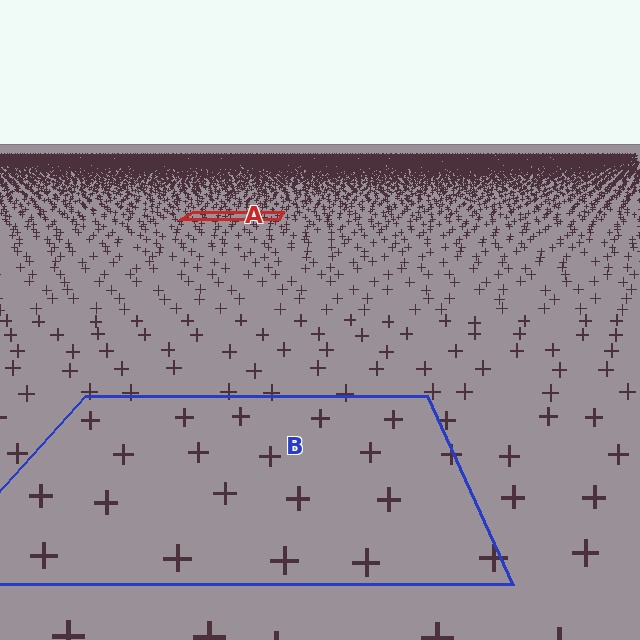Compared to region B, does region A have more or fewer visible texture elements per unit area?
Region A has more texture elements per unit area — they are packed more densely because it is farther away.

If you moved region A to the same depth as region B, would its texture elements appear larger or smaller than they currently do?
They would appear larger. At a closer depth, the same texture elements are projected at a bigger on-screen size.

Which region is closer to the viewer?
Region B is closer. The texture elements there are larger and more spread out.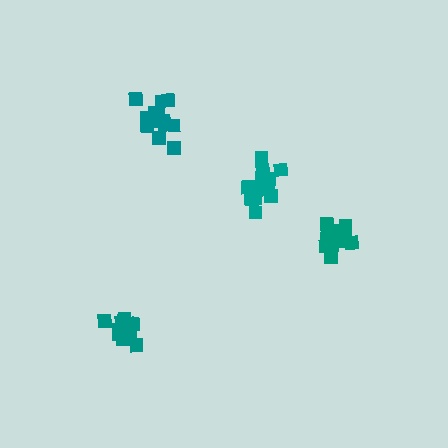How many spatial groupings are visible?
There are 4 spatial groupings.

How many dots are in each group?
Group 1: 15 dots, Group 2: 16 dots, Group 3: 15 dots, Group 4: 13 dots (59 total).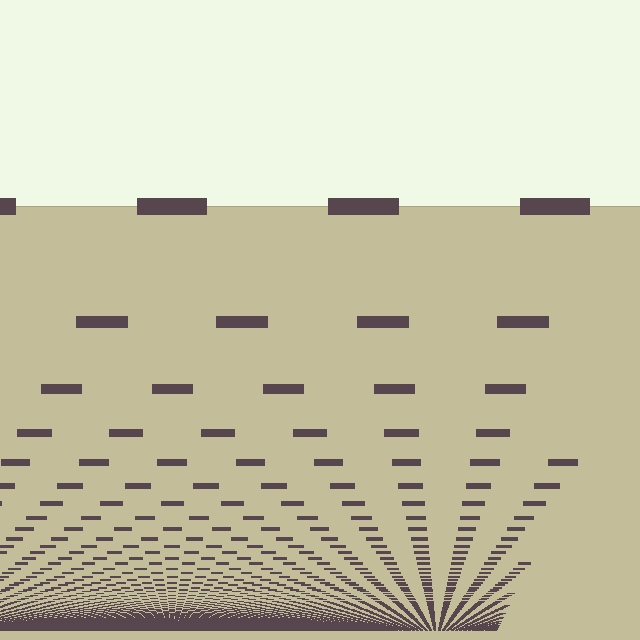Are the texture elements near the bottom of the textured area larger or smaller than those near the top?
Smaller. The gradient is inverted — elements near the bottom are smaller and denser.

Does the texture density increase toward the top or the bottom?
Density increases toward the bottom.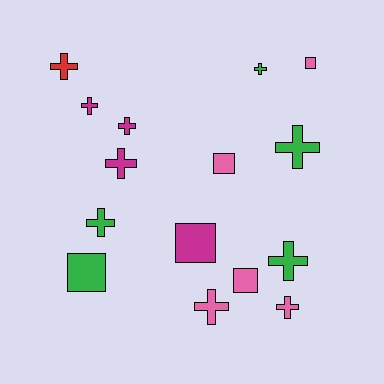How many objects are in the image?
There are 15 objects.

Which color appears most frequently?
Pink, with 5 objects.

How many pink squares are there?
There are 3 pink squares.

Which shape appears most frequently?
Cross, with 10 objects.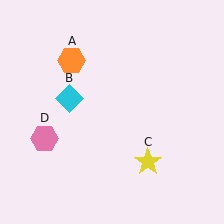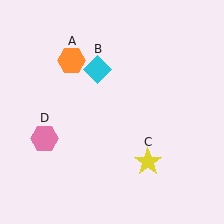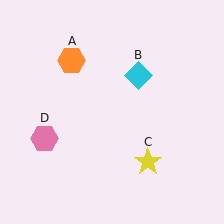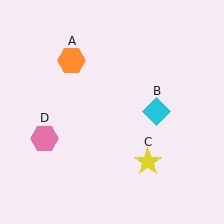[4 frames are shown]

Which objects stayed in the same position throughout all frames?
Orange hexagon (object A) and yellow star (object C) and pink hexagon (object D) remained stationary.